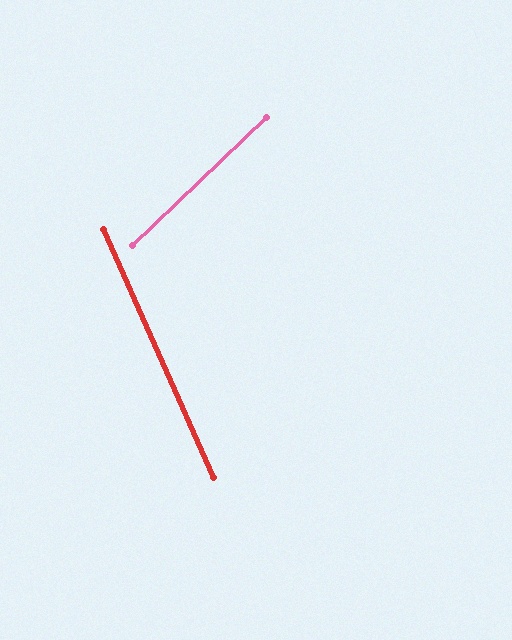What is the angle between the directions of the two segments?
Approximately 70 degrees.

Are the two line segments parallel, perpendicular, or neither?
Neither parallel nor perpendicular — they differ by about 70°.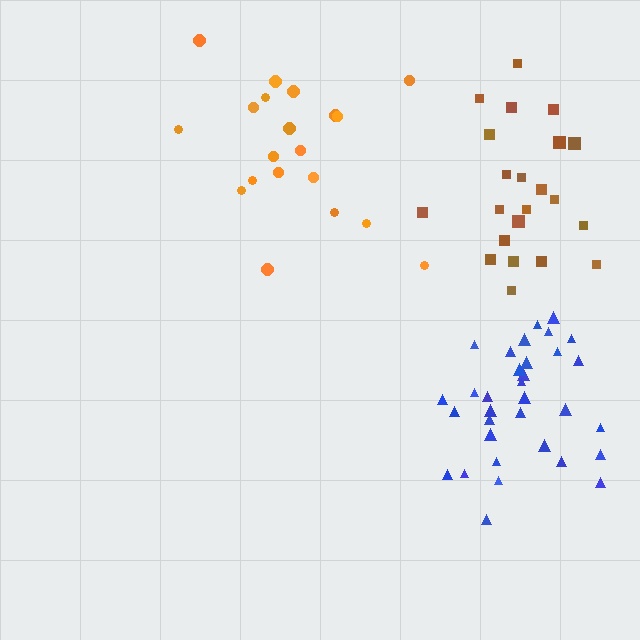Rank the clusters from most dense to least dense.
blue, brown, orange.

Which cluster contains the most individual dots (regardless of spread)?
Blue (33).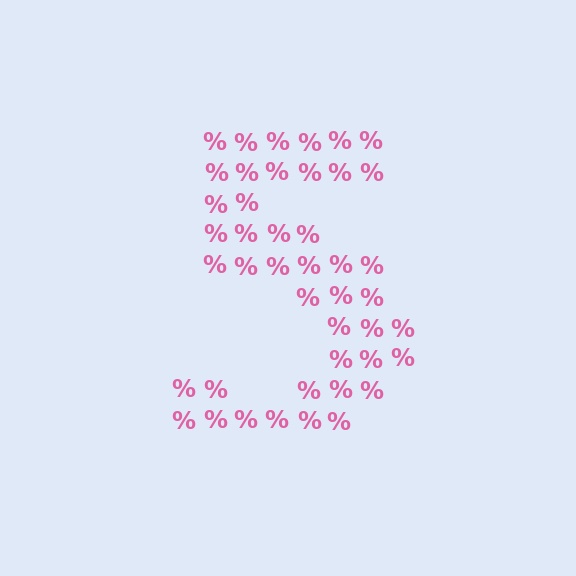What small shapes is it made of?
It is made of small percent signs.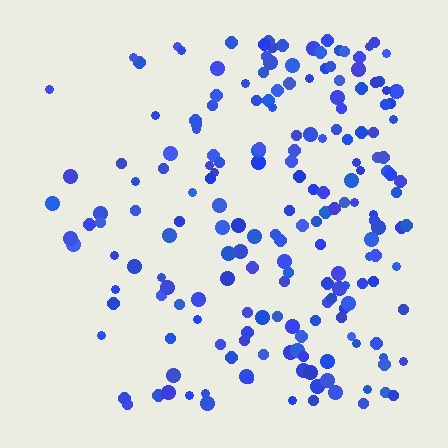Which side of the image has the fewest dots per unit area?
The left.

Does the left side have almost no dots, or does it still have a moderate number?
Still a moderate number, just noticeably fewer than the right.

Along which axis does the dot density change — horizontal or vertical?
Horizontal.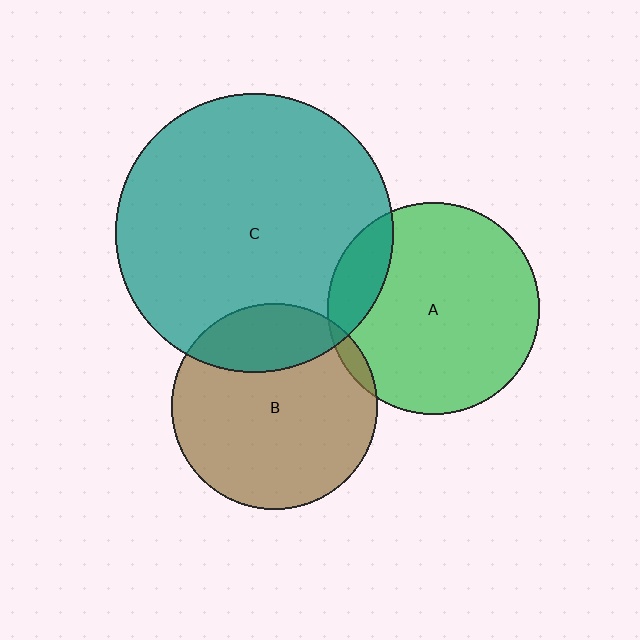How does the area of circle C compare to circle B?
Approximately 1.8 times.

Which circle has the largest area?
Circle C (teal).